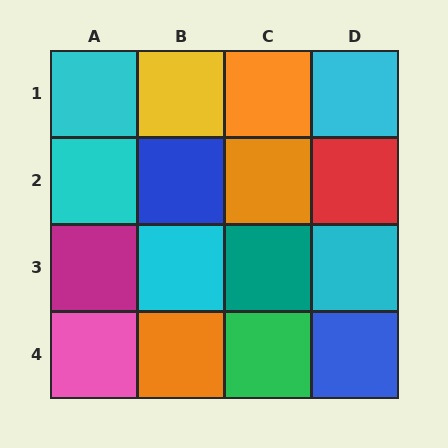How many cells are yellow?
1 cell is yellow.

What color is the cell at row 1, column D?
Cyan.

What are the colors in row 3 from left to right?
Magenta, cyan, teal, cyan.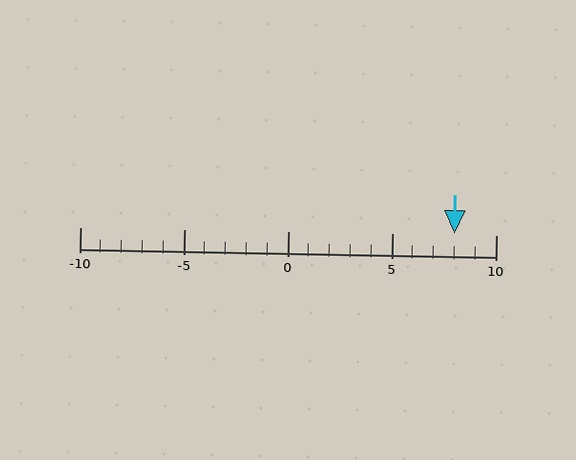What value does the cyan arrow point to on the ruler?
The cyan arrow points to approximately 8.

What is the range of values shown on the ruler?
The ruler shows values from -10 to 10.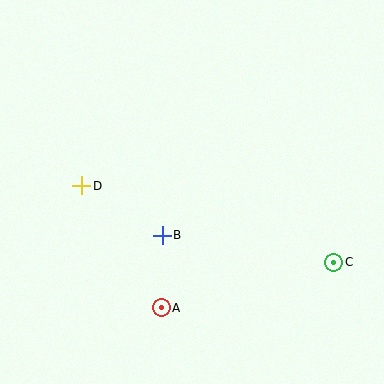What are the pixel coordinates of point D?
Point D is at (82, 186).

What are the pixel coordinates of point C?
Point C is at (334, 262).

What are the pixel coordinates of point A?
Point A is at (161, 308).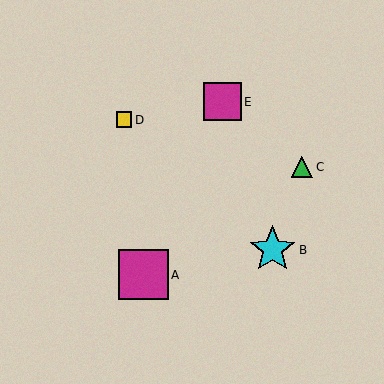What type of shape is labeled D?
Shape D is a yellow square.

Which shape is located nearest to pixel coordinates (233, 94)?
The magenta square (labeled E) at (222, 102) is nearest to that location.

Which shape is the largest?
The magenta square (labeled A) is the largest.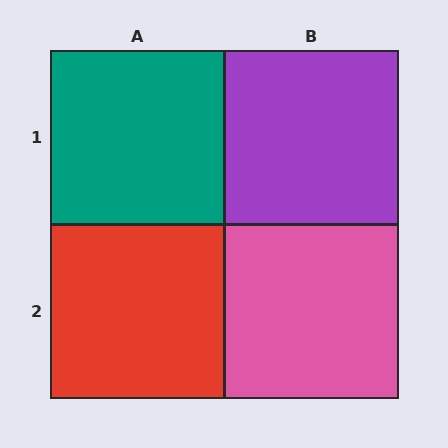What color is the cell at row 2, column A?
Red.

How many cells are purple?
1 cell is purple.